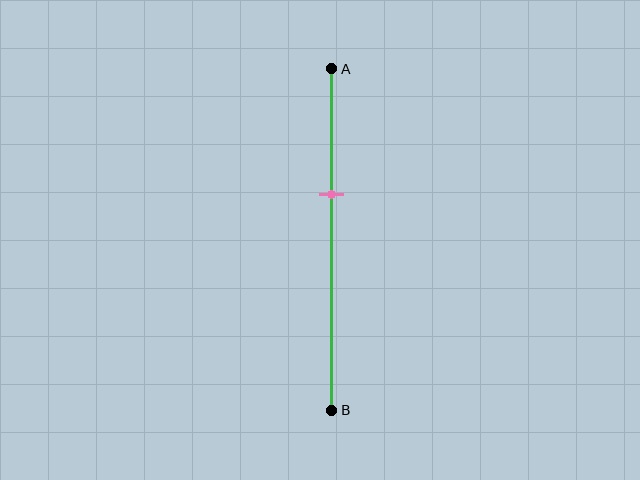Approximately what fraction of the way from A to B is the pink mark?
The pink mark is approximately 35% of the way from A to B.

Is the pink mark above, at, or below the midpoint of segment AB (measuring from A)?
The pink mark is above the midpoint of segment AB.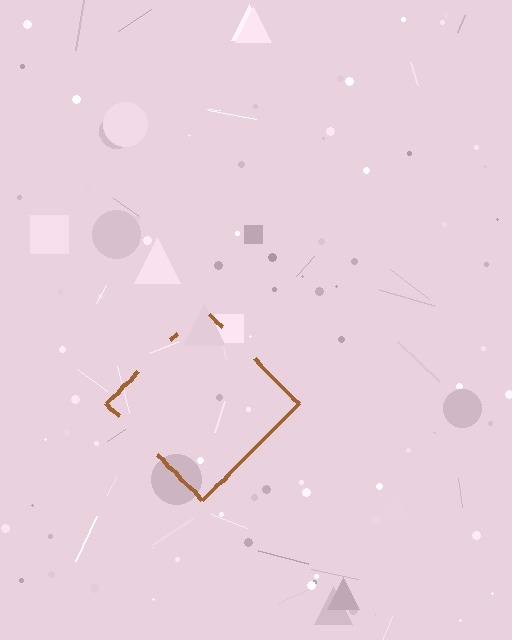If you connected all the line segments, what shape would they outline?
They would outline a diamond.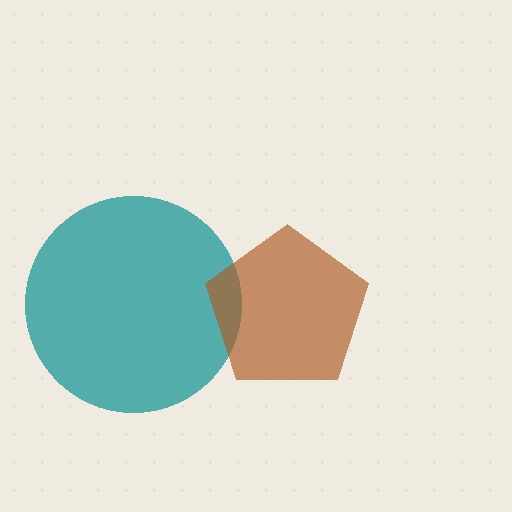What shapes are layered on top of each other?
The layered shapes are: a teal circle, a brown pentagon.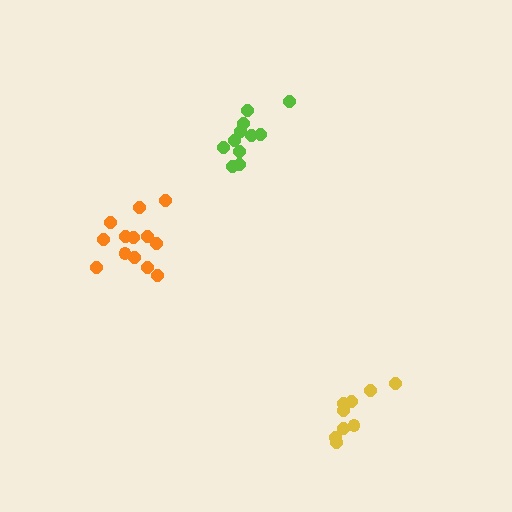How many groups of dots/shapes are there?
There are 3 groups.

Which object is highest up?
The lime cluster is topmost.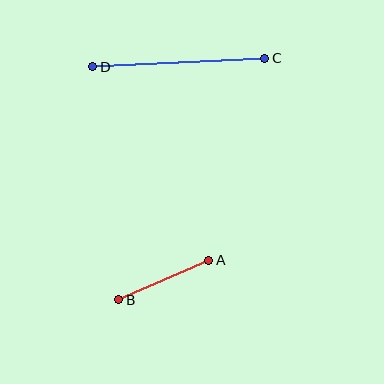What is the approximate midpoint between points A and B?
The midpoint is at approximately (164, 280) pixels.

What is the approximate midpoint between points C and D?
The midpoint is at approximately (179, 63) pixels.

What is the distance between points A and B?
The distance is approximately 99 pixels.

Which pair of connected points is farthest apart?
Points C and D are farthest apart.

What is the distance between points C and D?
The distance is approximately 172 pixels.